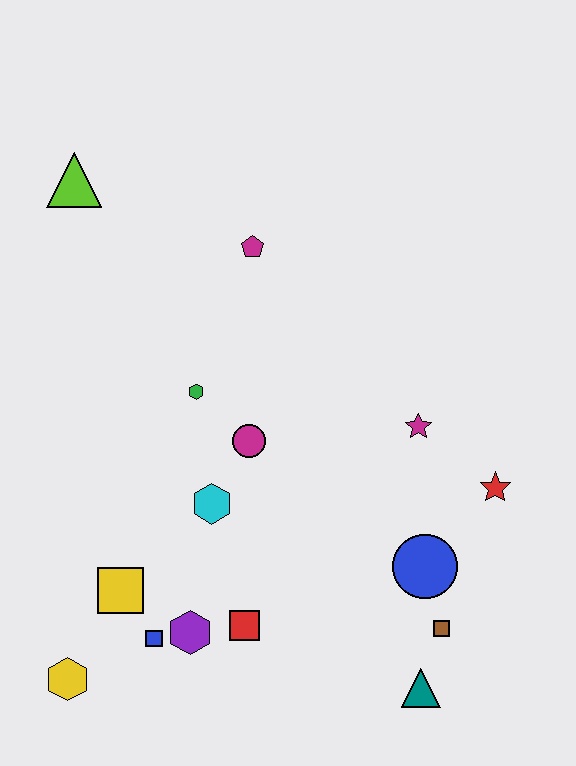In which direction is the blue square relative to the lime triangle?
The blue square is below the lime triangle.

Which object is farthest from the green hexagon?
The teal triangle is farthest from the green hexagon.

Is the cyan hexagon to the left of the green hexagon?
No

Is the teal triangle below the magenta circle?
Yes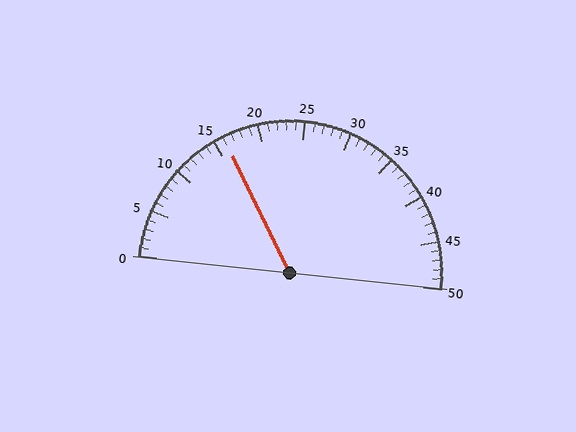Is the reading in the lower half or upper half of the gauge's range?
The reading is in the lower half of the range (0 to 50).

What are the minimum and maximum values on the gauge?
The gauge ranges from 0 to 50.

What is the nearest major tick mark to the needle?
The nearest major tick mark is 15.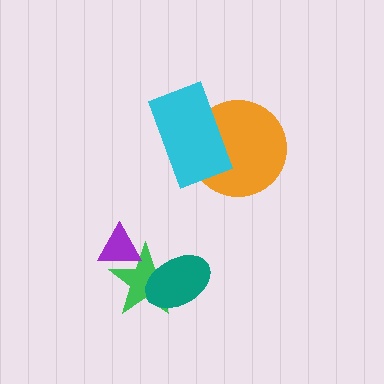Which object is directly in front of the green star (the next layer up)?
The teal ellipse is directly in front of the green star.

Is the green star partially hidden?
Yes, it is partially covered by another shape.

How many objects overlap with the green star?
2 objects overlap with the green star.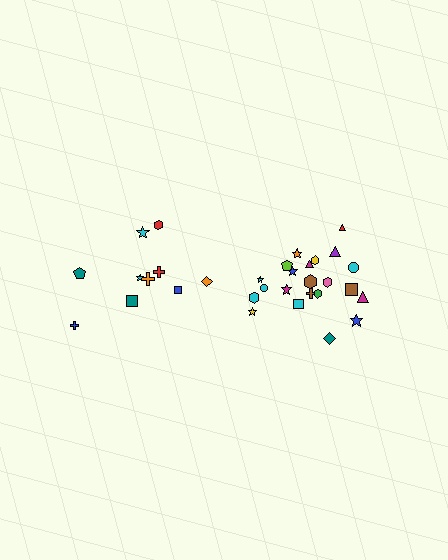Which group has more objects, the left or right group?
The right group.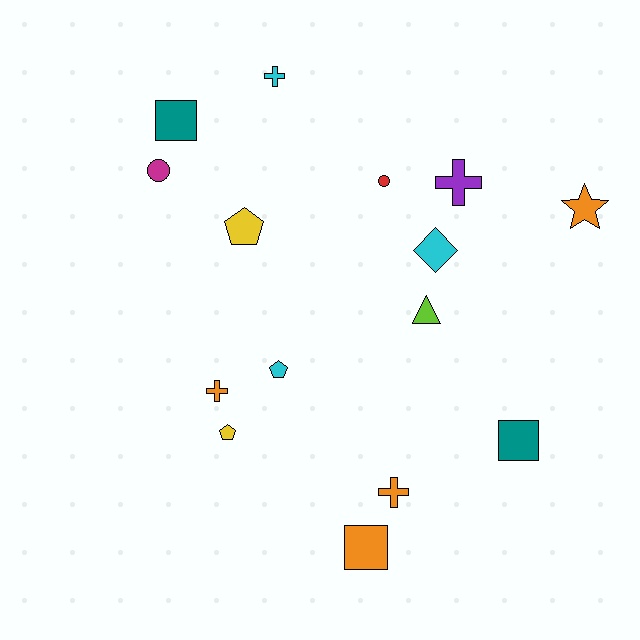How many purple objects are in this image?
There is 1 purple object.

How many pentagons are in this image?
There are 3 pentagons.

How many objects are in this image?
There are 15 objects.